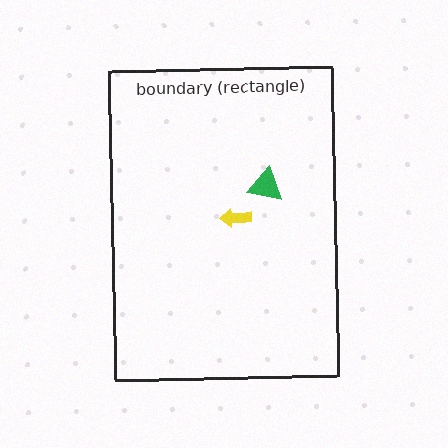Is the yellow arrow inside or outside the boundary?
Inside.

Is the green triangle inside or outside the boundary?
Inside.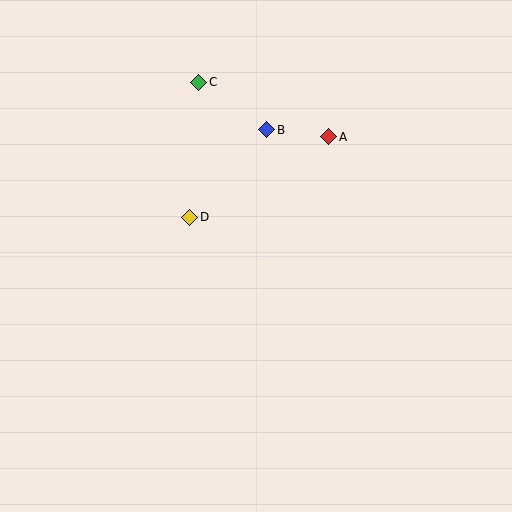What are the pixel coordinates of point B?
Point B is at (267, 130).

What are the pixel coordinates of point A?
Point A is at (329, 137).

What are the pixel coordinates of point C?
Point C is at (199, 82).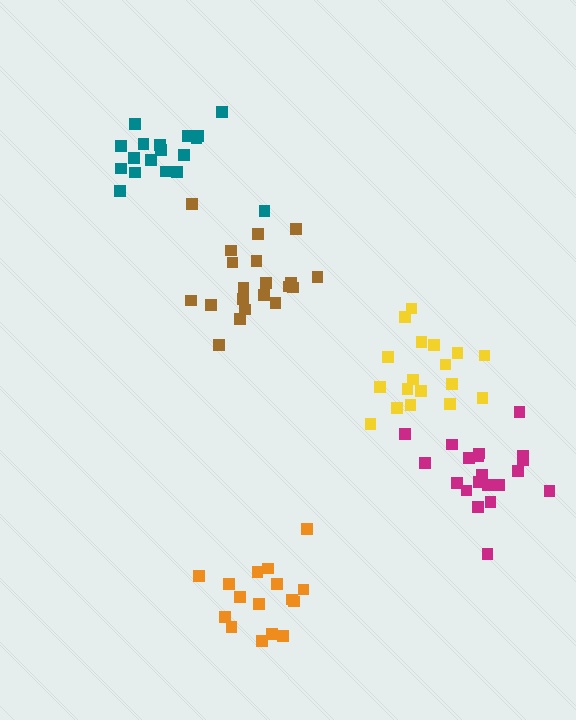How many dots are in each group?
Group 1: 18 dots, Group 2: 18 dots, Group 3: 16 dots, Group 4: 20 dots, Group 5: 20 dots (92 total).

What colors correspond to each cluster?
The clusters are colored: yellow, teal, orange, brown, magenta.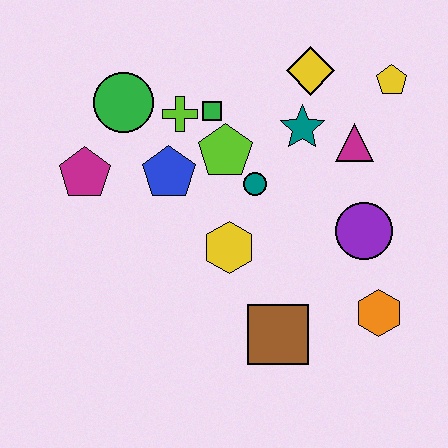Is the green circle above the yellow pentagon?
No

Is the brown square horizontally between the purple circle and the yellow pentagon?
No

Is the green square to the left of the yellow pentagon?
Yes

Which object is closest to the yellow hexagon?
The teal circle is closest to the yellow hexagon.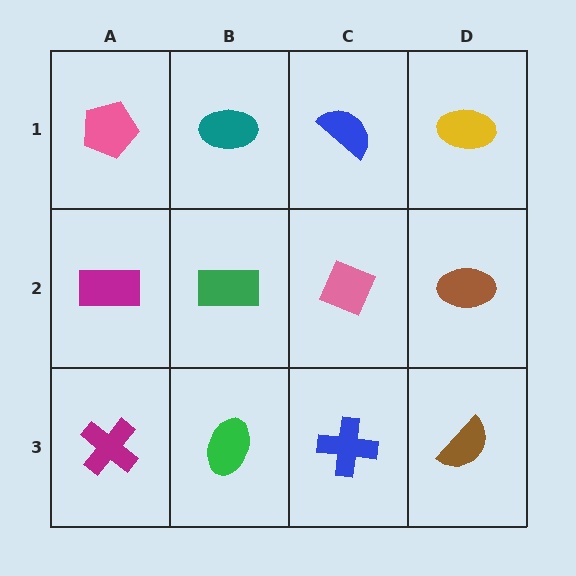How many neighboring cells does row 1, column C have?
3.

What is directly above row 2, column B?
A teal ellipse.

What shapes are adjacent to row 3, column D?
A brown ellipse (row 2, column D), a blue cross (row 3, column C).